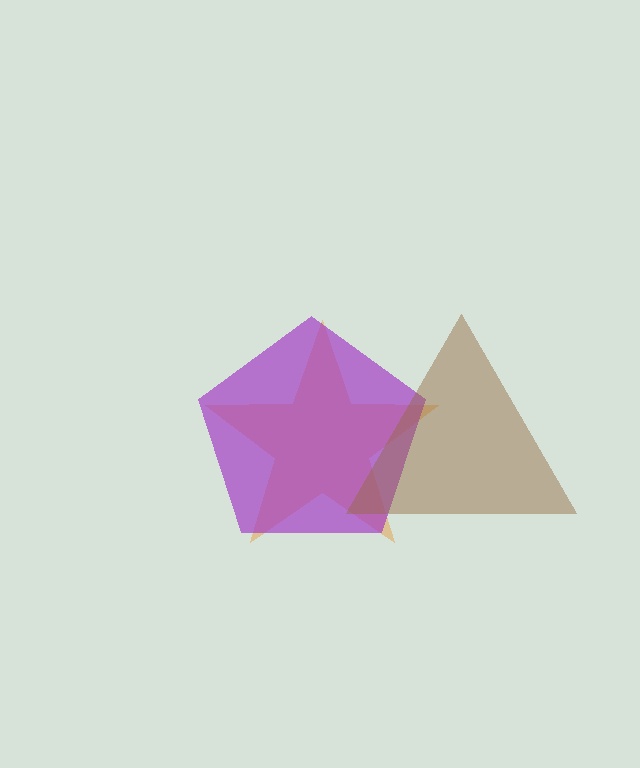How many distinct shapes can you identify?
There are 3 distinct shapes: an orange star, a purple pentagon, a brown triangle.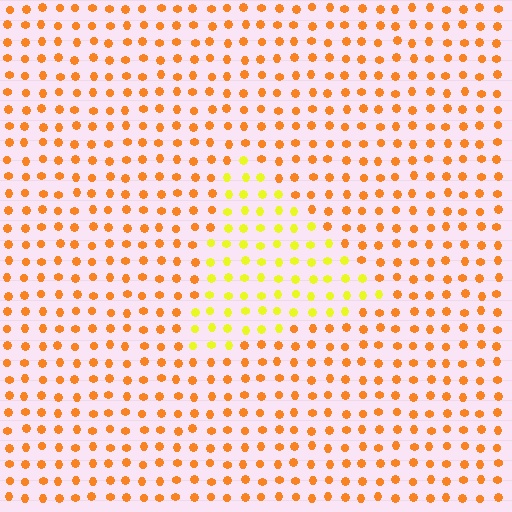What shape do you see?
I see a triangle.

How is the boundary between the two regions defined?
The boundary is defined purely by a slight shift in hue (about 38 degrees). Spacing, size, and orientation are identical on both sides.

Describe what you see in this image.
The image is filled with small orange elements in a uniform arrangement. A triangle-shaped region is visible where the elements are tinted to a slightly different hue, forming a subtle color boundary.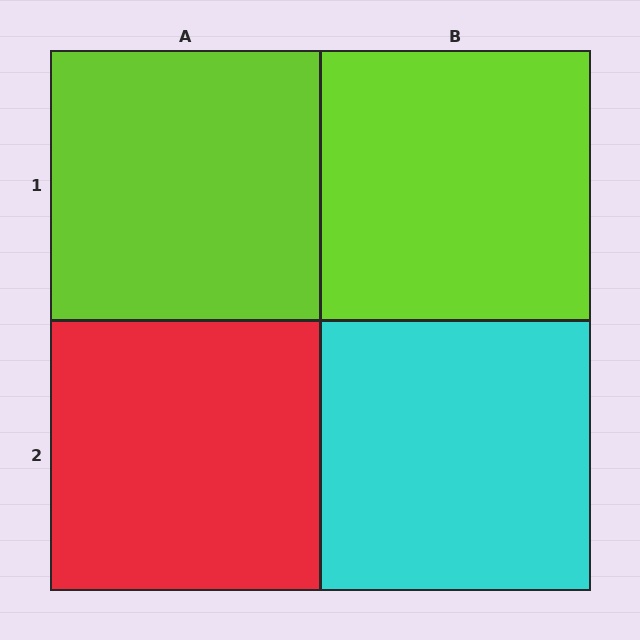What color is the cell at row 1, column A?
Lime.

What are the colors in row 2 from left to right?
Red, cyan.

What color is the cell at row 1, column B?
Lime.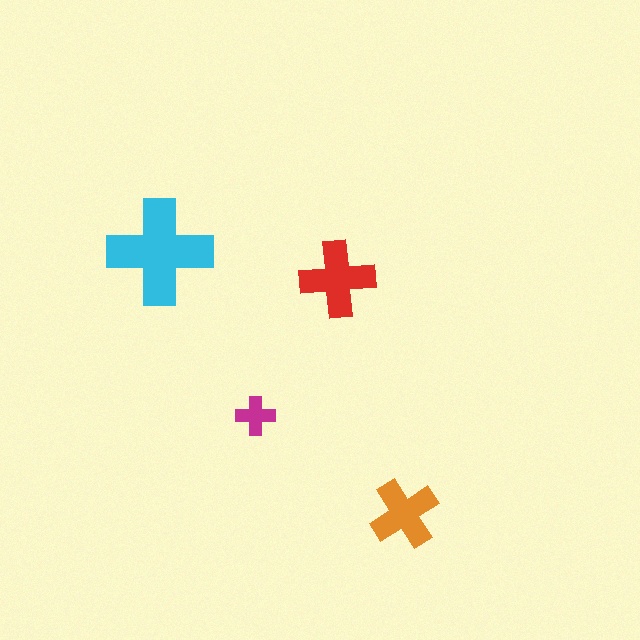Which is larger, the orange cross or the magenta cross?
The orange one.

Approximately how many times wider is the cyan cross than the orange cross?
About 1.5 times wider.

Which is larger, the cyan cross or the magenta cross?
The cyan one.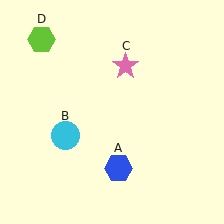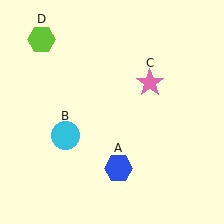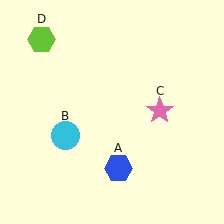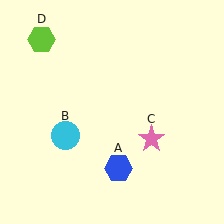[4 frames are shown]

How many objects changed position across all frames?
1 object changed position: pink star (object C).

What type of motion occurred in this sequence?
The pink star (object C) rotated clockwise around the center of the scene.